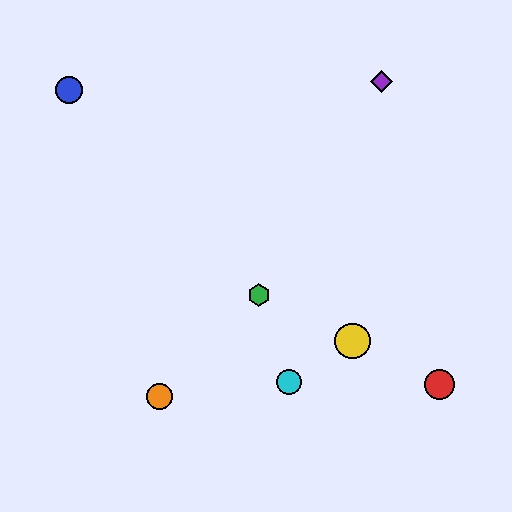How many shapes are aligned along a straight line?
3 shapes (the red circle, the green hexagon, the yellow circle) are aligned along a straight line.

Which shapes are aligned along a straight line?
The red circle, the green hexagon, the yellow circle are aligned along a straight line.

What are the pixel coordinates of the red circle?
The red circle is at (439, 385).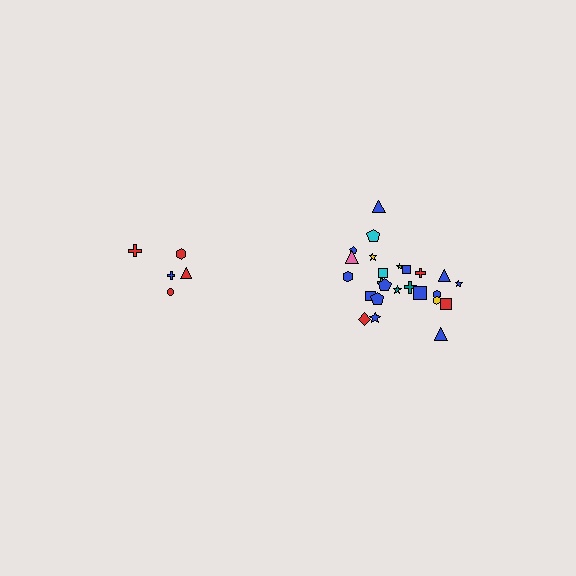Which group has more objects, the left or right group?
The right group.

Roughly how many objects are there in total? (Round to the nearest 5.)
Roughly 30 objects in total.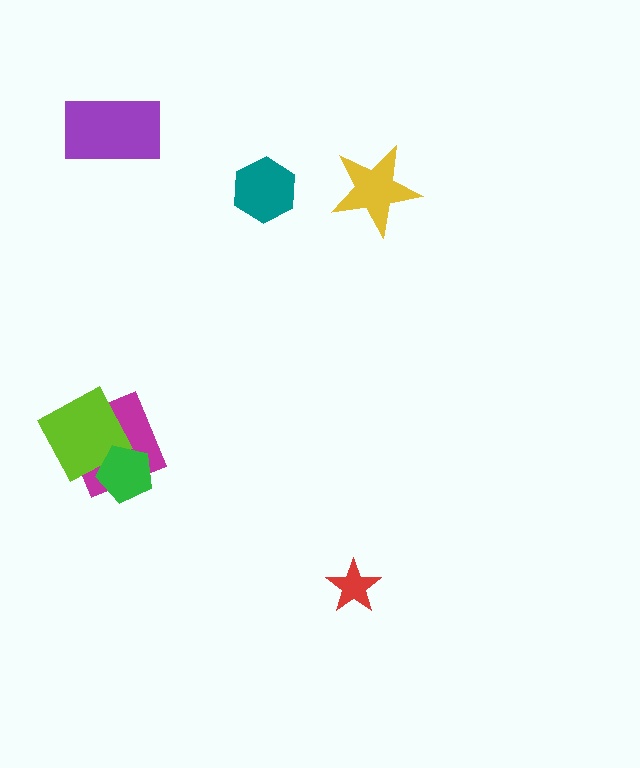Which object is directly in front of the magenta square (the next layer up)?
The lime square is directly in front of the magenta square.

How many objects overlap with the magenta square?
2 objects overlap with the magenta square.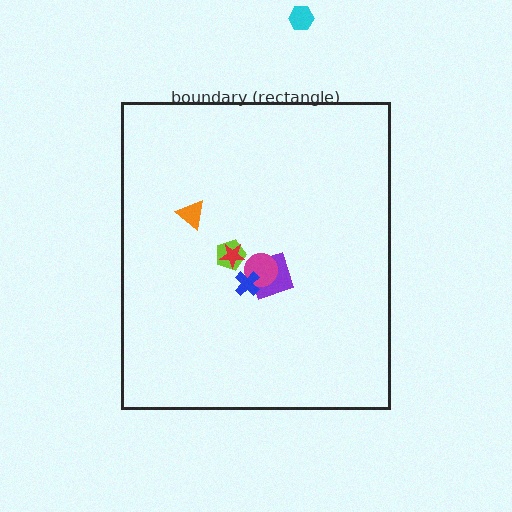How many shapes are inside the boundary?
6 inside, 1 outside.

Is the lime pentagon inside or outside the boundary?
Inside.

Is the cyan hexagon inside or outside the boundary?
Outside.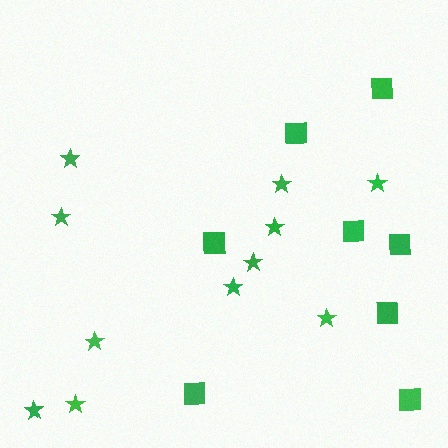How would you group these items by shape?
There are 2 groups: one group of stars (11) and one group of squares (8).